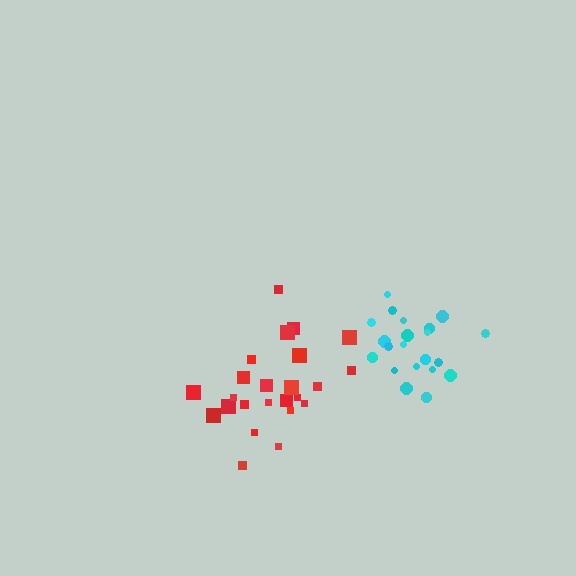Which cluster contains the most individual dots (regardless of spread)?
Red (24).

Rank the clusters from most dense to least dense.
cyan, red.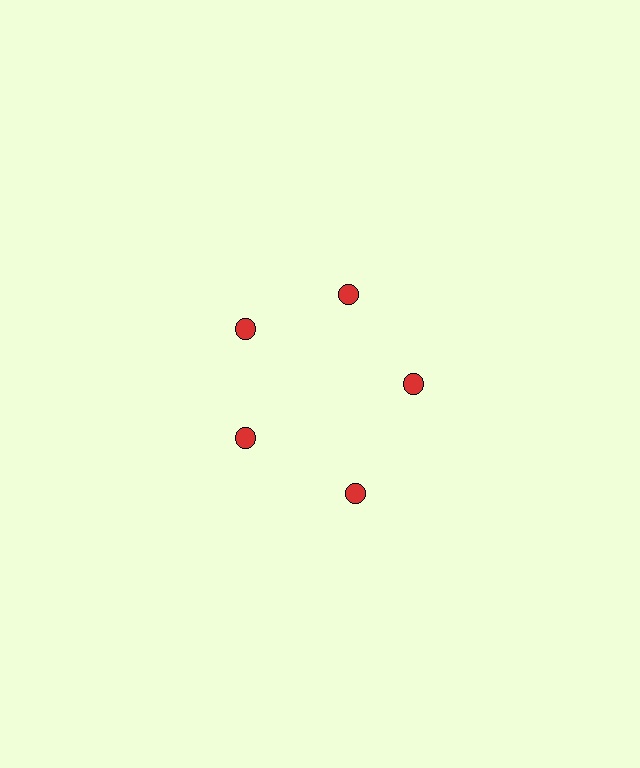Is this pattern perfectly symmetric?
No. The 5 red circles are arranged in a ring, but one element near the 5 o'clock position is pushed outward from the center, breaking the 5-fold rotational symmetry.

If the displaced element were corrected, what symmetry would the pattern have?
It would have 5-fold rotational symmetry — the pattern would map onto itself every 72 degrees.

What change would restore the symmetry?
The symmetry would be restored by moving it inward, back onto the ring so that all 5 circles sit at equal angles and equal distance from the center.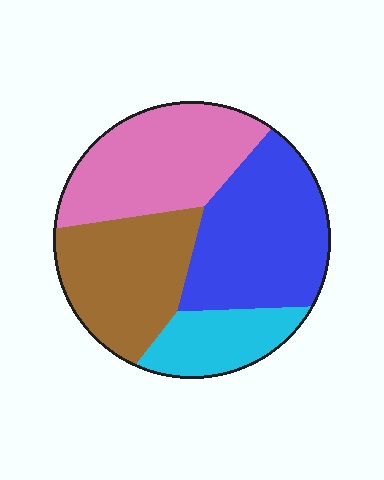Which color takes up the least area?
Cyan, at roughly 15%.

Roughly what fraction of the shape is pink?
Pink covers 29% of the shape.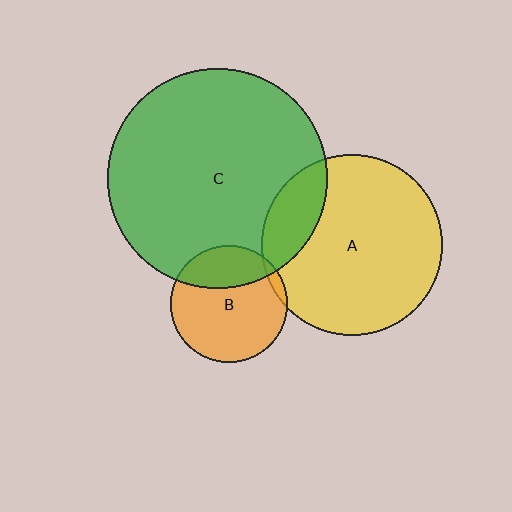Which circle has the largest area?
Circle C (green).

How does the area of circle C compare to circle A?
Approximately 1.5 times.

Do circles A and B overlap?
Yes.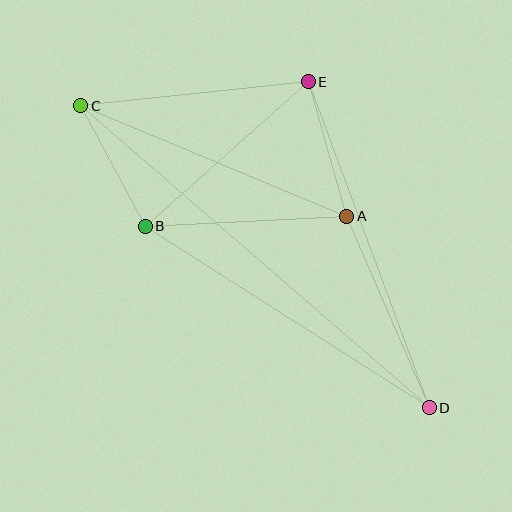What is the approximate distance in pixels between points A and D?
The distance between A and D is approximately 208 pixels.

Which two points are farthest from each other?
Points C and D are farthest from each other.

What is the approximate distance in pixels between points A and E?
The distance between A and E is approximately 140 pixels.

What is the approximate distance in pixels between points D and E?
The distance between D and E is approximately 348 pixels.